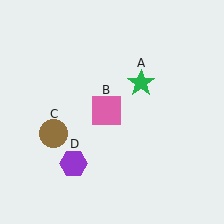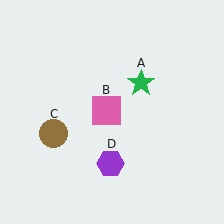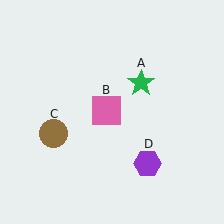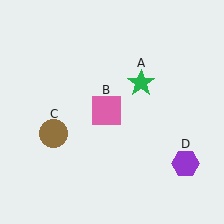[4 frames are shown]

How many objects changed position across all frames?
1 object changed position: purple hexagon (object D).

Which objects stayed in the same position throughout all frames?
Green star (object A) and pink square (object B) and brown circle (object C) remained stationary.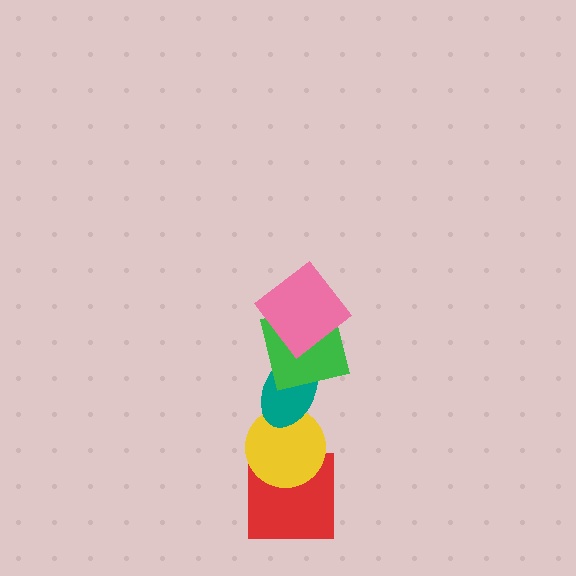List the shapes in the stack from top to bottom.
From top to bottom: the pink diamond, the green square, the teal ellipse, the yellow circle, the red square.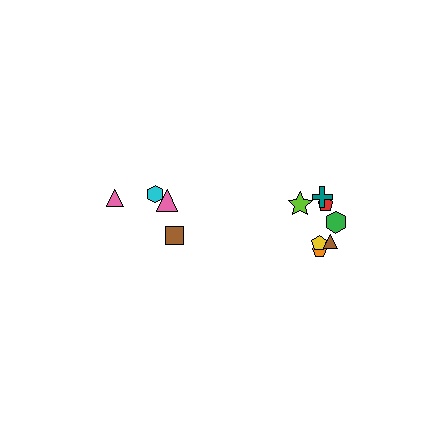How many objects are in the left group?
There are 4 objects.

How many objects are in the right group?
There are 7 objects.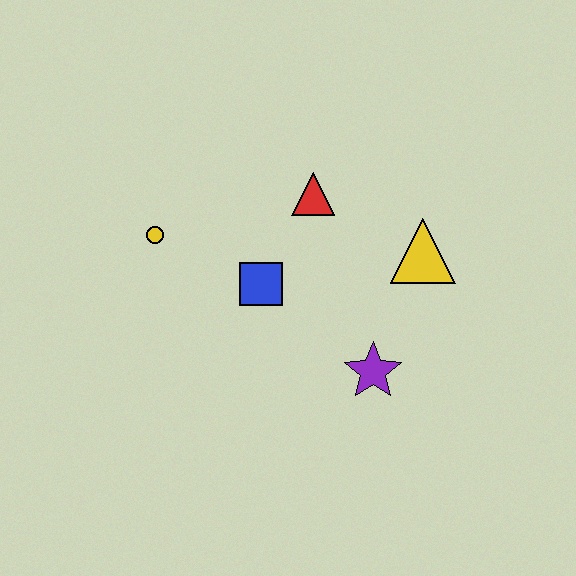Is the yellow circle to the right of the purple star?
No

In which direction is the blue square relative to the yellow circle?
The blue square is to the right of the yellow circle.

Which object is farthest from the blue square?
The yellow triangle is farthest from the blue square.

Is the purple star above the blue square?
No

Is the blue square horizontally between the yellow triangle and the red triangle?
No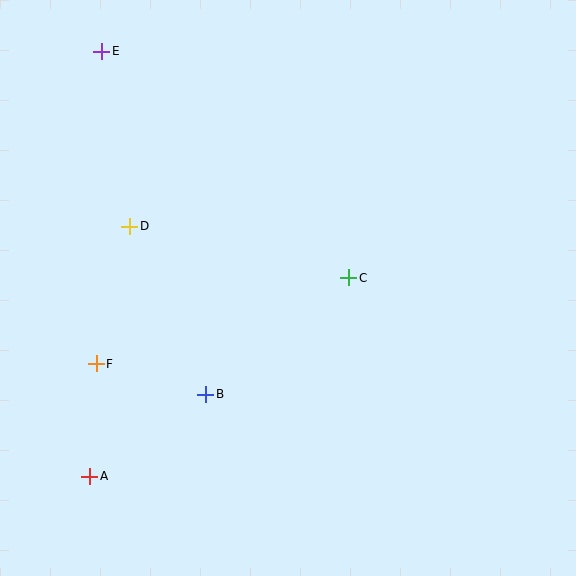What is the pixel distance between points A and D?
The distance between A and D is 253 pixels.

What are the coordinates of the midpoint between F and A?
The midpoint between F and A is at (93, 420).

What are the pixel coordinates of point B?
Point B is at (206, 394).